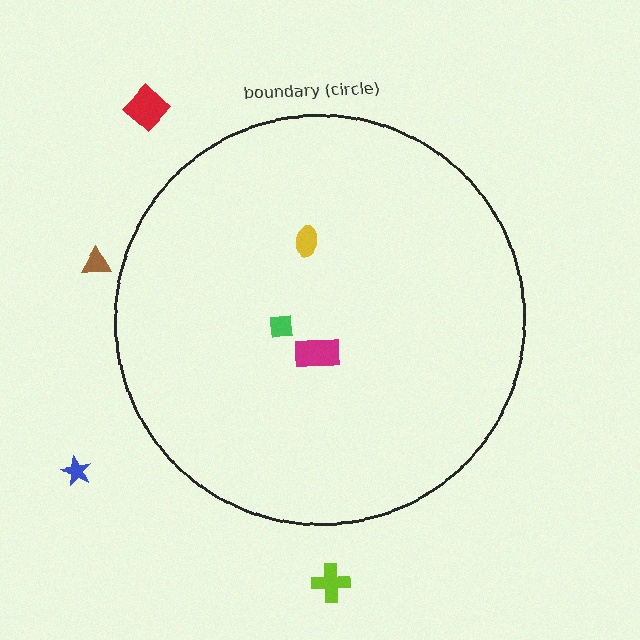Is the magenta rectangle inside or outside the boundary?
Inside.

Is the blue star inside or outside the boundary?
Outside.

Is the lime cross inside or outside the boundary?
Outside.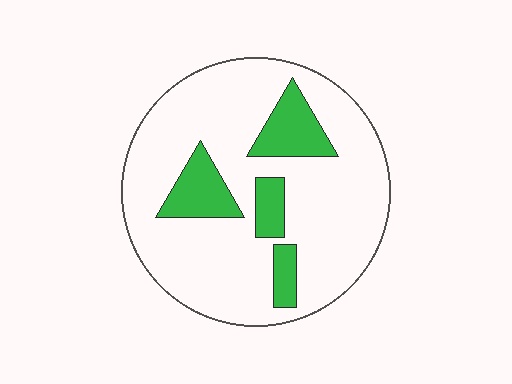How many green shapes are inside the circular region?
4.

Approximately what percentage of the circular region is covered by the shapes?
Approximately 20%.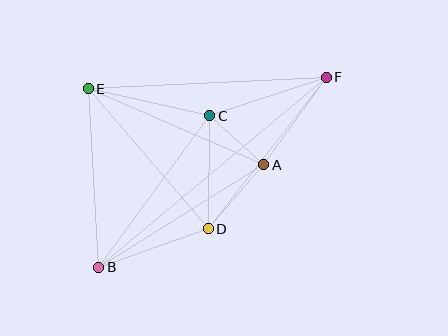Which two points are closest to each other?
Points A and C are closest to each other.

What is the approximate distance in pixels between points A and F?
The distance between A and F is approximately 107 pixels.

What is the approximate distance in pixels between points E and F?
The distance between E and F is approximately 238 pixels.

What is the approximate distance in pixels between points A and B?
The distance between A and B is approximately 194 pixels.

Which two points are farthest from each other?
Points B and F are farthest from each other.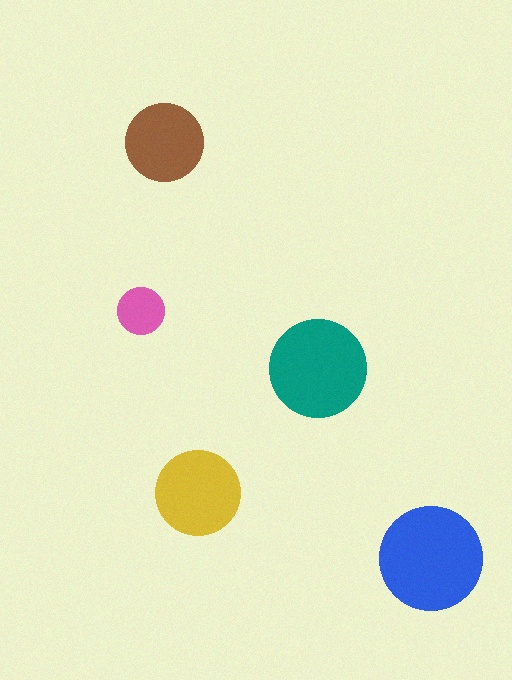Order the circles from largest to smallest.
the blue one, the teal one, the yellow one, the brown one, the pink one.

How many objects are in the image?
There are 5 objects in the image.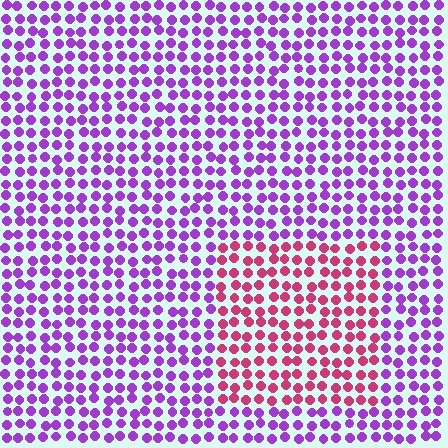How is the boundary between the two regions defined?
The boundary is defined purely by a slight shift in hue (about 51 degrees). Spacing, size, and orientation are identical on both sides.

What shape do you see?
I see a rectangle.